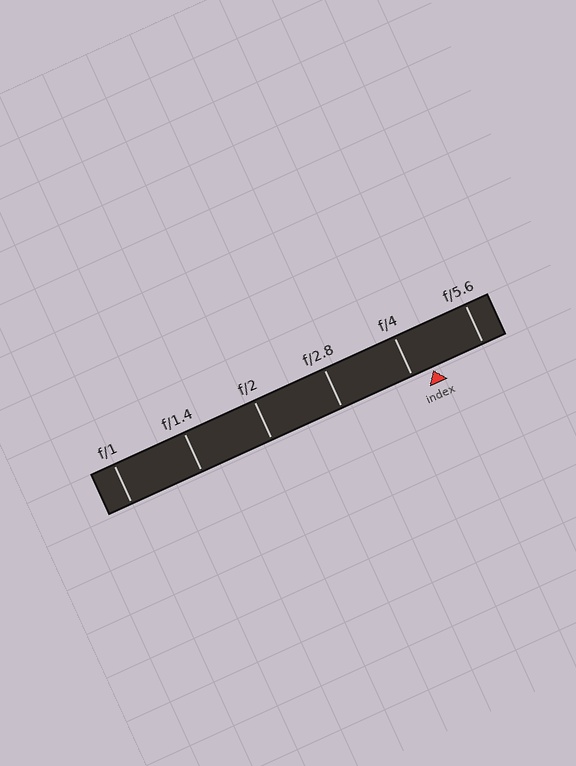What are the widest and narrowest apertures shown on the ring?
The widest aperture shown is f/1 and the narrowest is f/5.6.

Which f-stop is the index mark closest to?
The index mark is closest to f/4.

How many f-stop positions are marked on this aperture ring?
There are 6 f-stop positions marked.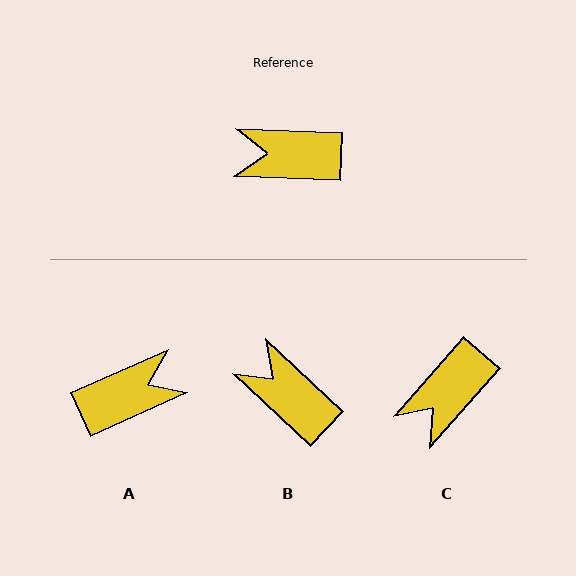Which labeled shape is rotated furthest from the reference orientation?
A, about 154 degrees away.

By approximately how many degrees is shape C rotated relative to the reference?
Approximately 51 degrees counter-clockwise.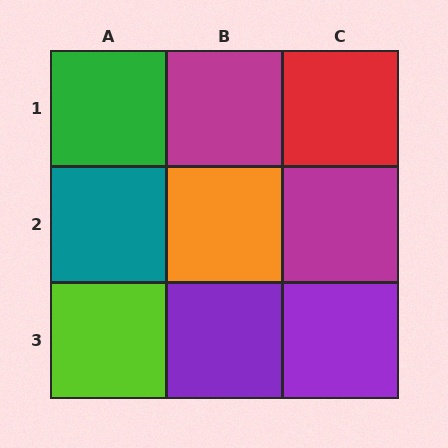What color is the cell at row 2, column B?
Orange.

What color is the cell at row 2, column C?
Magenta.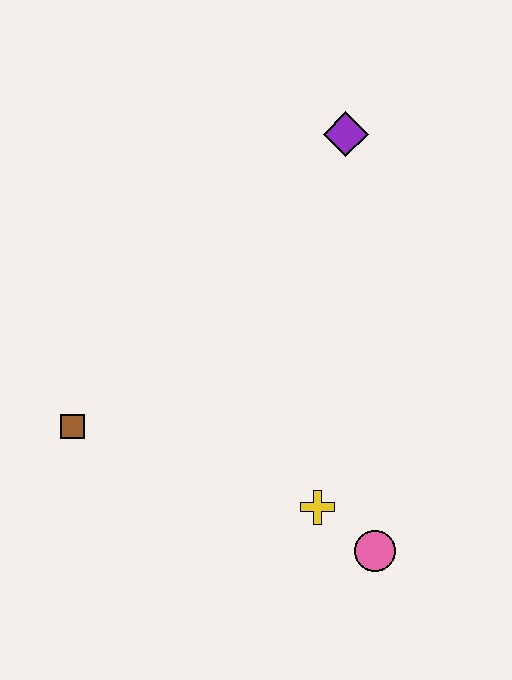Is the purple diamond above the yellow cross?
Yes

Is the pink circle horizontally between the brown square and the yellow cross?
No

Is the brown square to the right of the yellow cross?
No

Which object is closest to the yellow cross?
The pink circle is closest to the yellow cross.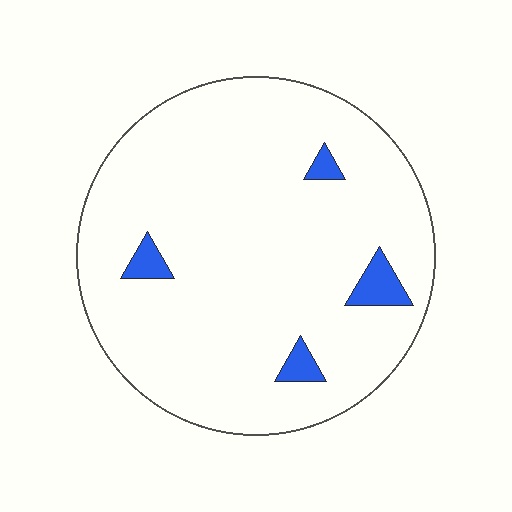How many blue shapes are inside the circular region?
4.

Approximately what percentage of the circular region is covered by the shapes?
Approximately 5%.